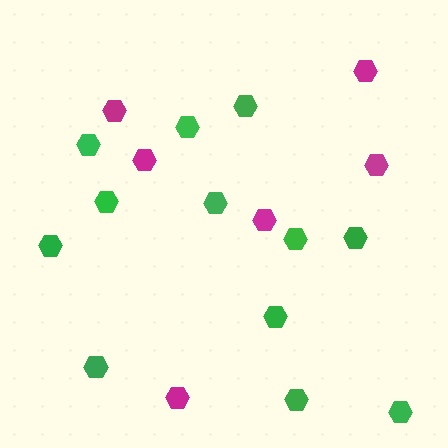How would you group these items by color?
There are 2 groups: one group of magenta hexagons (6) and one group of green hexagons (12).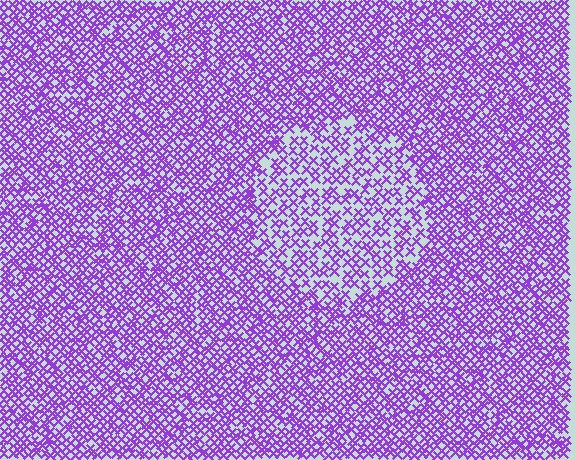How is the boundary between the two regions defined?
The boundary is defined by a change in element density (approximately 1.7x ratio). All elements are the same color, size, and shape.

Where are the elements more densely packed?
The elements are more densely packed outside the circle boundary.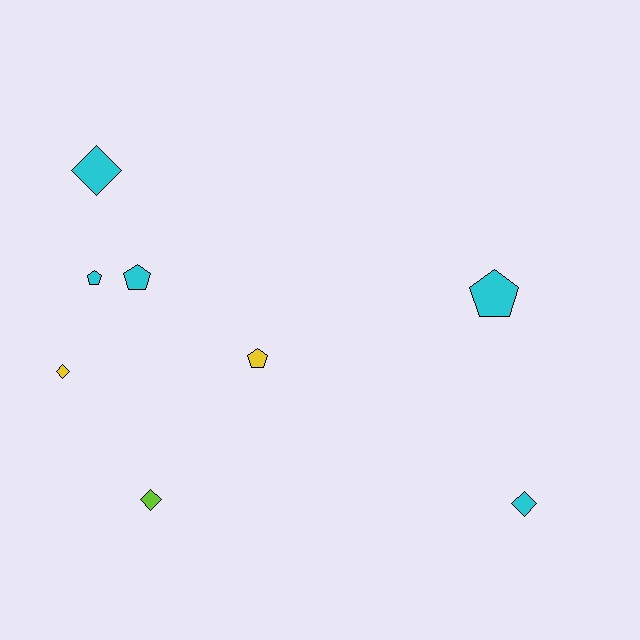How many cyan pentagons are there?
There are 3 cyan pentagons.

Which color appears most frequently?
Cyan, with 5 objects.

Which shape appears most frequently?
Pentagon, with 4 objects.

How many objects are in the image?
There are 8 objects.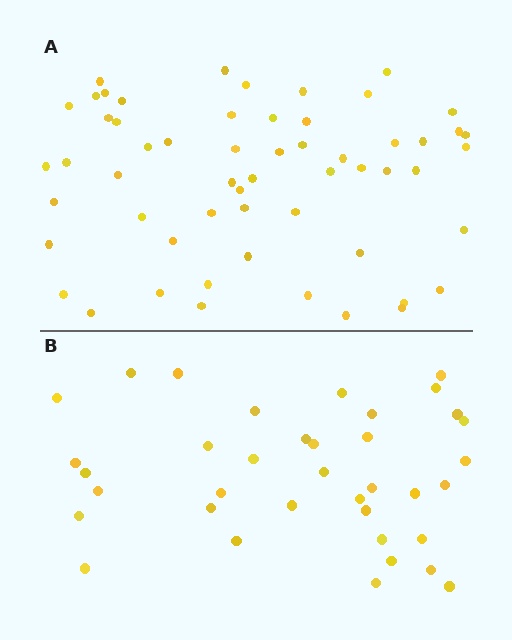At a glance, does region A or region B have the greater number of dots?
Region A (the top region) has more dots.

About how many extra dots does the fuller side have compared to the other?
Region A has approximately 20 more dots than region B.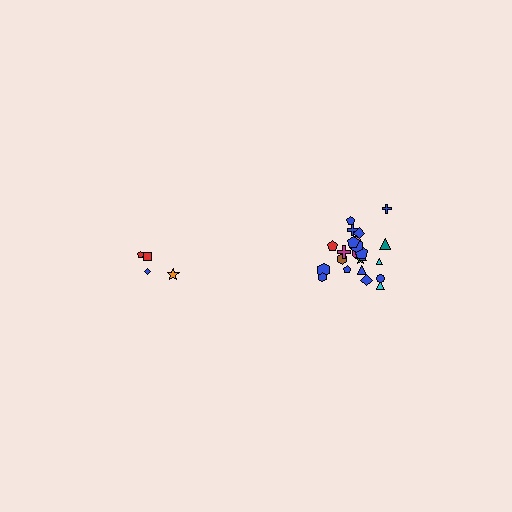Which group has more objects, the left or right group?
The right group.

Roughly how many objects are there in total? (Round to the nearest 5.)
Roughly 30 objects in total.